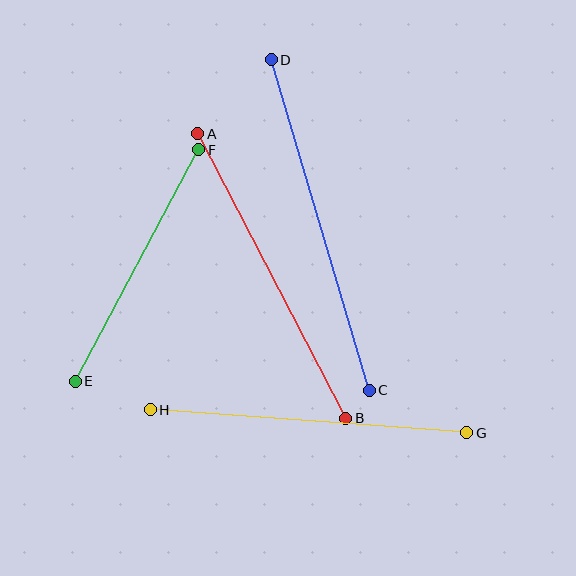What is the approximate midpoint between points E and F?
The midpoint is at approximately (137, 265) pixels.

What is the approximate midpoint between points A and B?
The midpoint is at approximately (272, 276) pixels.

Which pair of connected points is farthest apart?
Points C and D are farthest apart.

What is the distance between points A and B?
The distance is approximately 321 pixels.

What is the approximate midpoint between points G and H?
The midpoint is at approximately (309, 421) pixels.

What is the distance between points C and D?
The distance is approximately 345 pixels.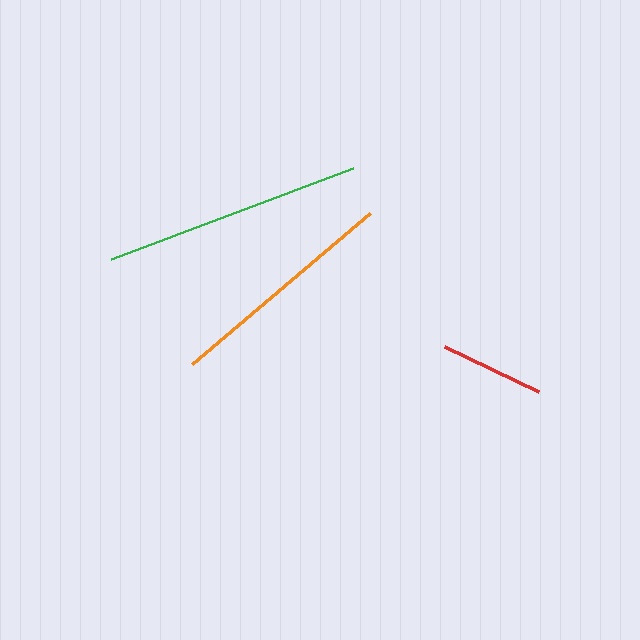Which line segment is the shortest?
The red line is the shortest at approximately 105 pixels.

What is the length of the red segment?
The red segment is approximately 105 pixels long.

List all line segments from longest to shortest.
From longest to shortest: green, orange, red.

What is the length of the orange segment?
The orange segment is approximately 233 pixels long.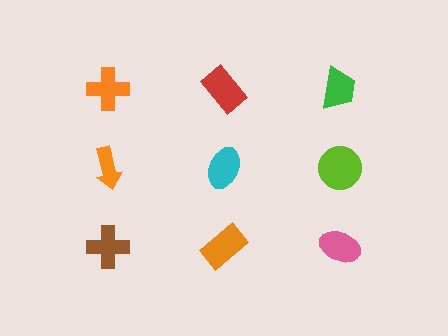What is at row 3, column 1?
A brown cross.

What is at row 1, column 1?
An orange cross.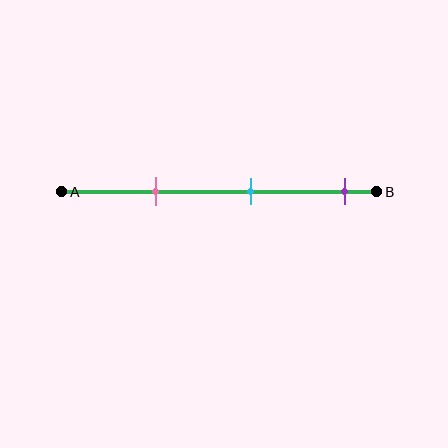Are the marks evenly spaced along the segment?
Yes, the marks are approximately evenly spaced.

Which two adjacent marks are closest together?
The pink and cyan marks are the closest adjacent pair.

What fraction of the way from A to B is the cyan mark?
The cyan mark is approximately 60% (0.6) of the way from A to B.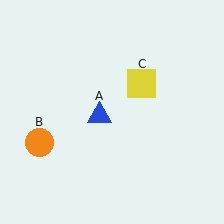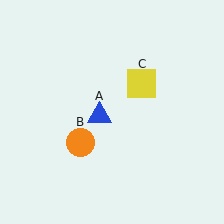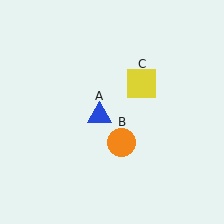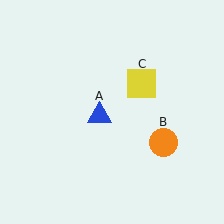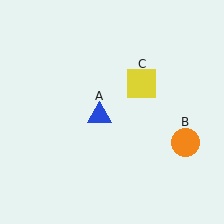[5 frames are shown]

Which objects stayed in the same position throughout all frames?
Blue triangle (object A) and yellow square (object C) remained stationary.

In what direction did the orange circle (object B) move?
The orange circle (object B) moved right.